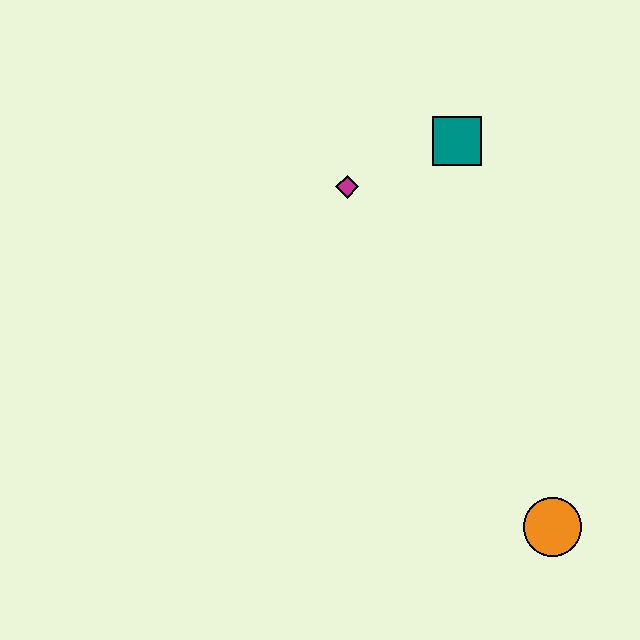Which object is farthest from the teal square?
The orange circle is farthest from the teal square.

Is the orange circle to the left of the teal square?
No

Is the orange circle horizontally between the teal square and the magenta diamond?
No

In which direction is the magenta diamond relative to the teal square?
The magenta diamond is to the left of the teal square.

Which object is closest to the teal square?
The magenta diamond is closest to the teal square.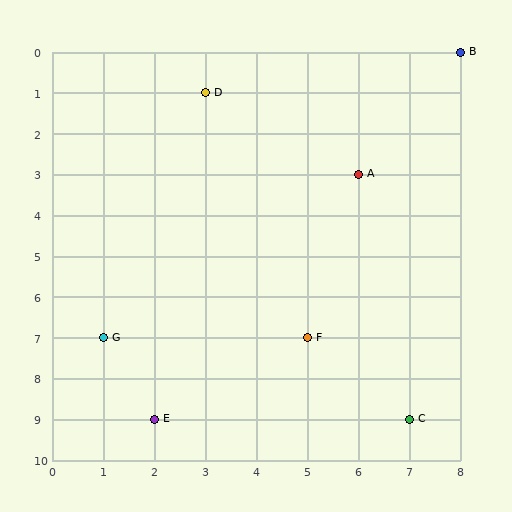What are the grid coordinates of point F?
Point F is at grid coordinates (5, 7).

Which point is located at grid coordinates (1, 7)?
Point G is at (1, 7).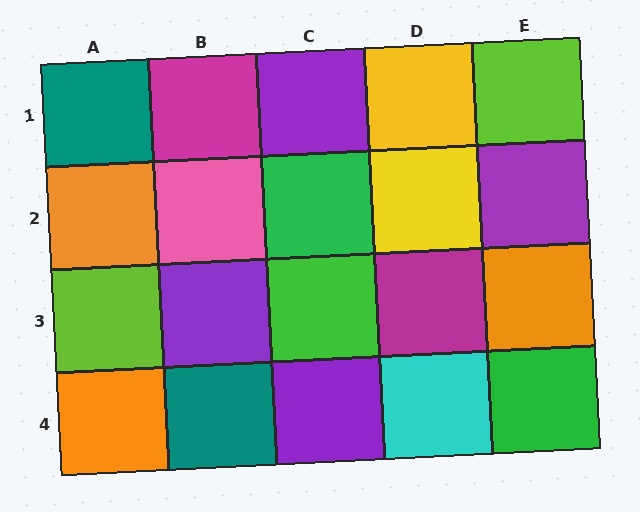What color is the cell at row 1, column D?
Yellow.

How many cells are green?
3 cells are green.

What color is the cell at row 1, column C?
Purple.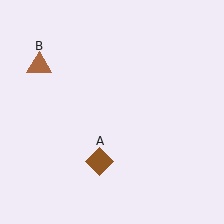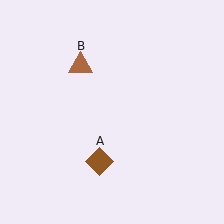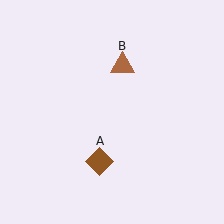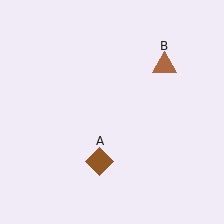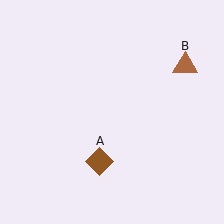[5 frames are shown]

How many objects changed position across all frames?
1 object changed position: brown triangle (object B).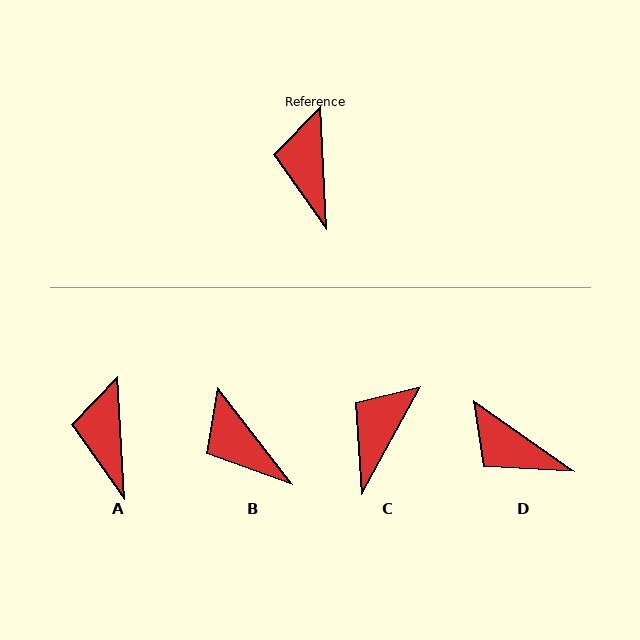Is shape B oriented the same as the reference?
No, it is off by about 35 degrees.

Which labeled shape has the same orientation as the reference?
A.